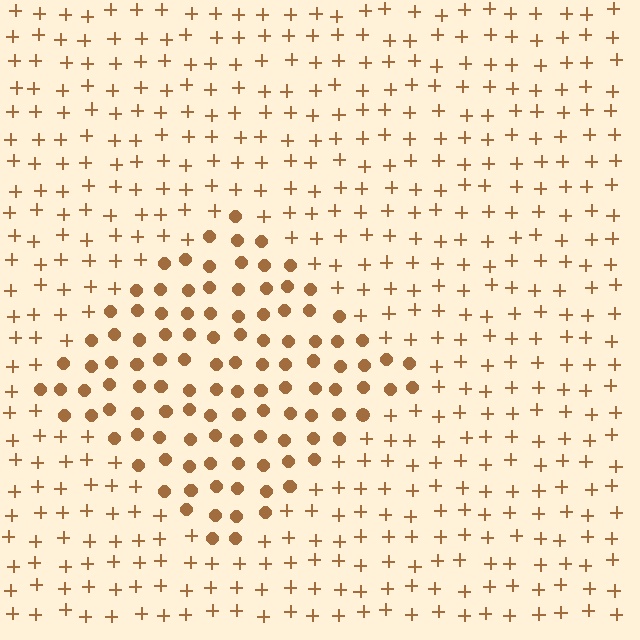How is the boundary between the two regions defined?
The boundary is defined by a change in element shape: circles inside vs. plus signs outside. All elements share the same color and spacing.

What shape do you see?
I see a diamond.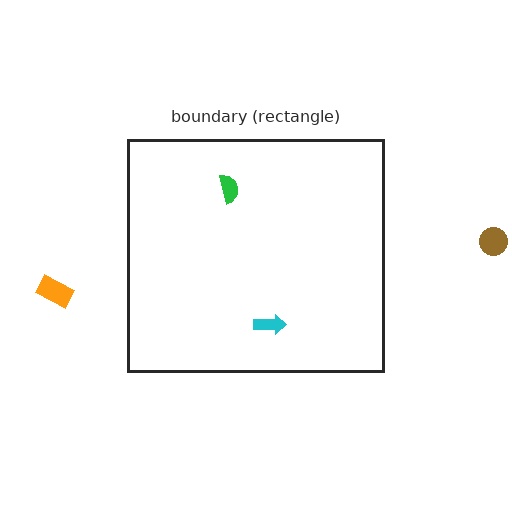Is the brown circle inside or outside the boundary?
Outside.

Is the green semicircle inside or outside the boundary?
Inside.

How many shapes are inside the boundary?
2 inside, 2 outside.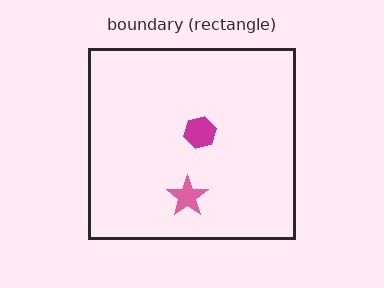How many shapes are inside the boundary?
2 inside, 0 outside.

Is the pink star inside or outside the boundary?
Inside.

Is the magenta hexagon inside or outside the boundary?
Inside.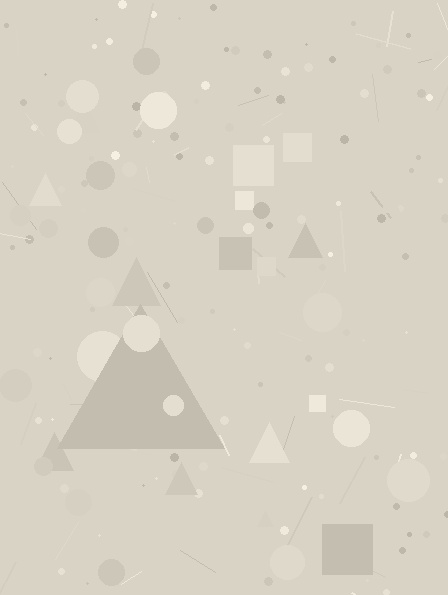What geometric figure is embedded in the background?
A triangle is embedded in the background.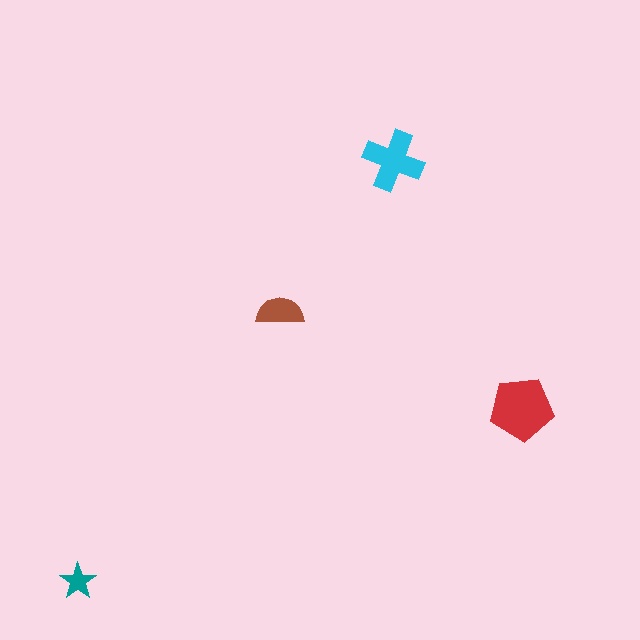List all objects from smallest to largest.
The teal star, the brown semicircle, the cyan cross, the red pentagon.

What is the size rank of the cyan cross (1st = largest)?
2nd.